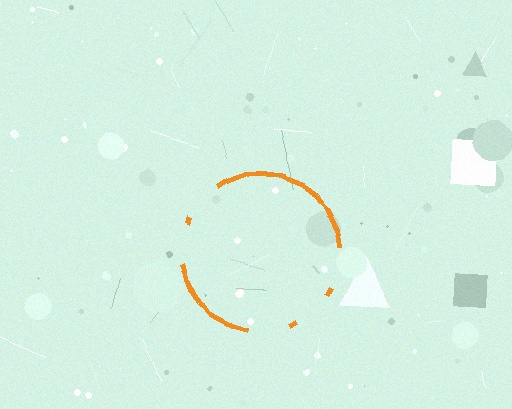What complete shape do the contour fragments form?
The contour fragments form a circle.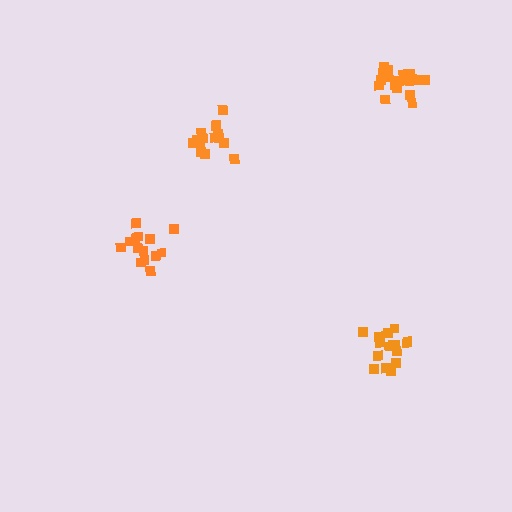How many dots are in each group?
Group 1: 14 dots, Group 2: 14 dots, Group 3: 16 dots, Group 4: 19 dots (63 total).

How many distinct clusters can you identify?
There are 4 distinct clusters.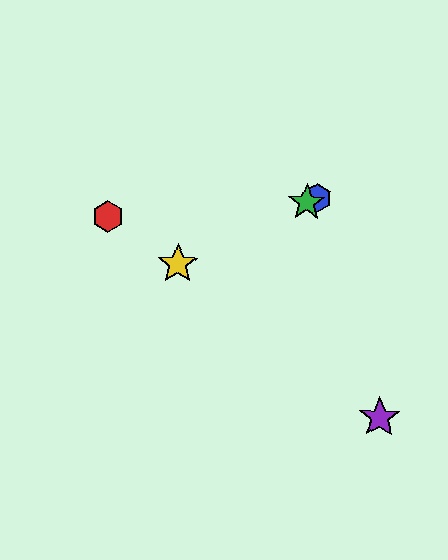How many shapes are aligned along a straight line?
3 shapes (the blue hexagon, the green star, the yellow star) are aligned along a straight line.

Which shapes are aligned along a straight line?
The blue hexagon, the green star, the yellow star are aligned along a straight line.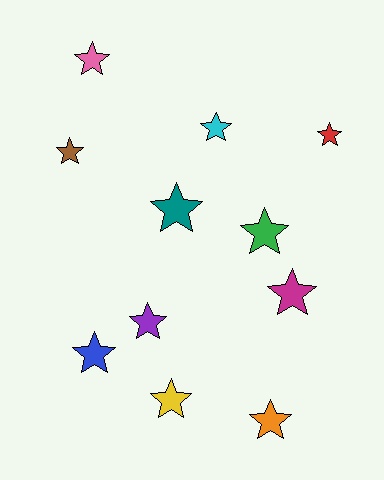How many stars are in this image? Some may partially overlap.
There are 11 stars.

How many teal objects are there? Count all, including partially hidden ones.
There is 1 teal object.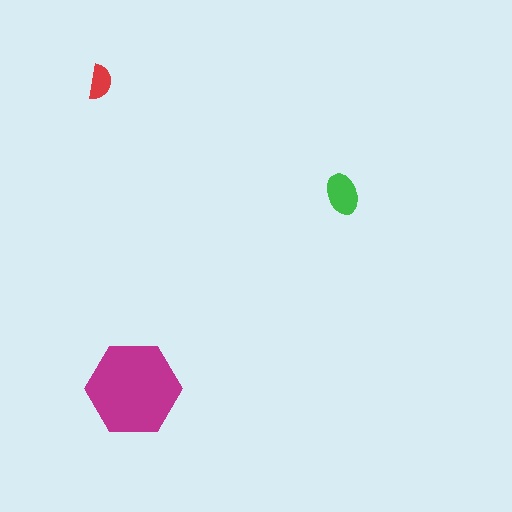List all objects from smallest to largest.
The red semicircle, the green ellipse, the magenta hexagon.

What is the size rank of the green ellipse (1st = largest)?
2nd.